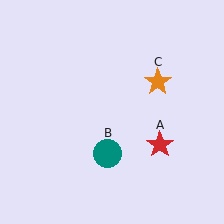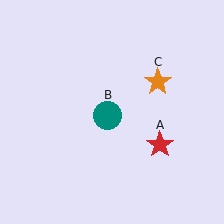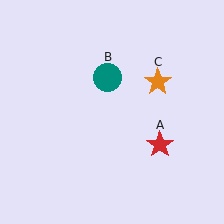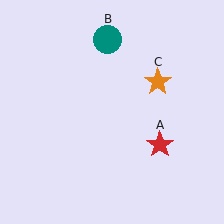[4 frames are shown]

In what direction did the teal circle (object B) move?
The teal circle (object B) moved up.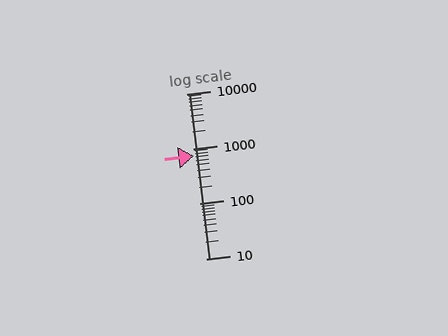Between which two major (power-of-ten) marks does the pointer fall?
The pointer is between 100 and 1000.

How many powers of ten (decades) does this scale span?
The scale spans 3 decades, from 10 to 10000.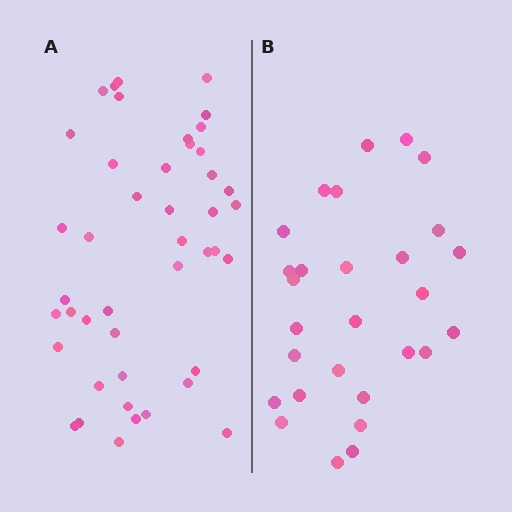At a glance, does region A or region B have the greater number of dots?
Region A (the left region) has more dots.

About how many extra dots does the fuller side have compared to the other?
Region A has approximately 15 more dots than region B.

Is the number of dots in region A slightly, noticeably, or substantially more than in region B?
Region A has substantially more. The ratio is roughly 1.6 to 1.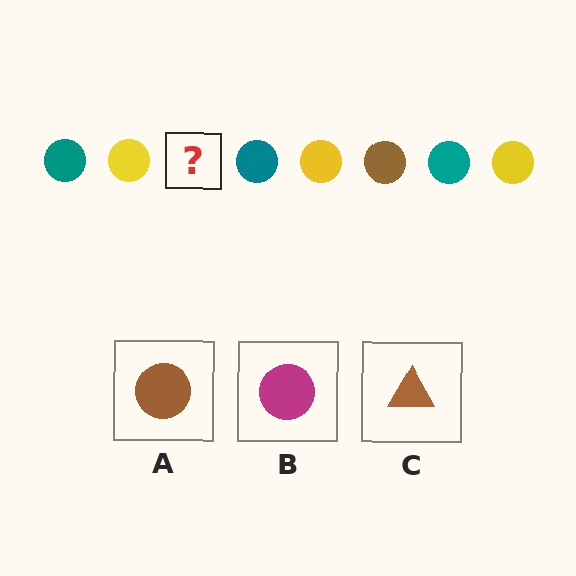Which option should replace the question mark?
Option A.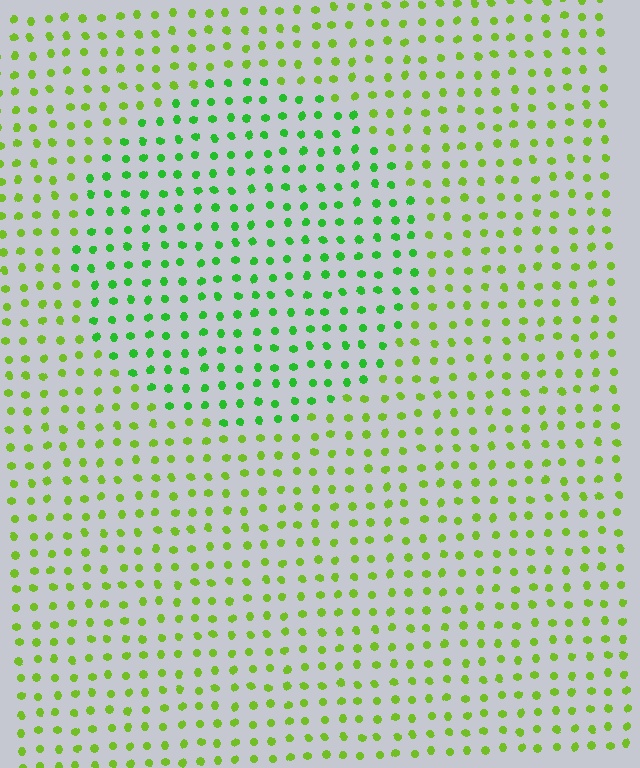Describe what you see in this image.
The image is filled with small lime elements in a uniform arrangement. A circle-shaped region is visible where the elements are tinted to a slightly different hue, forming a subtle color boundary.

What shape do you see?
I see a circle.